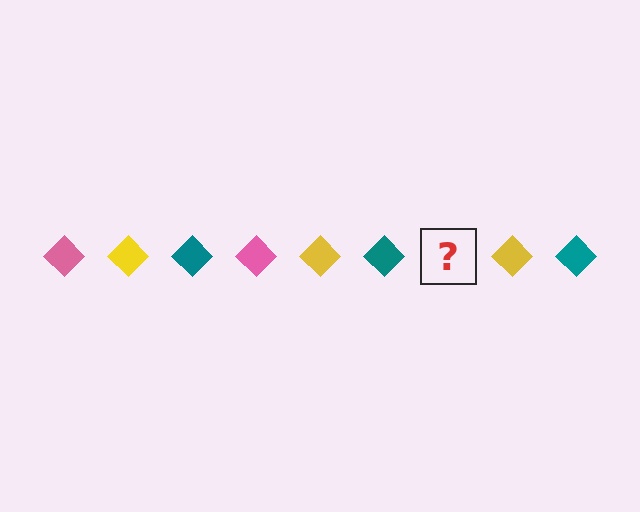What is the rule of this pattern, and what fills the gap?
The rule is that the pattern cycles through pink, yellow, teal diamonds. The gap should be filled with a pink diamond.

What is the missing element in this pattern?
The missing element is a pink diamond.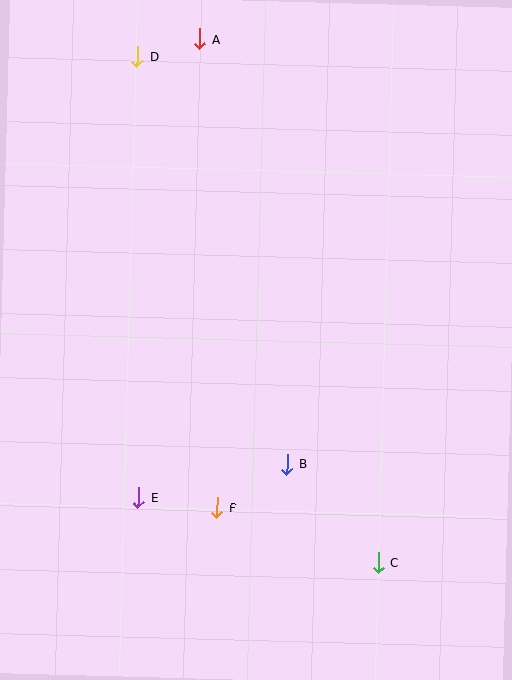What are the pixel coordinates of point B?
Point B is at (287, 464).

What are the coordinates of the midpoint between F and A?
The midpoint between F and A is at (209, 273).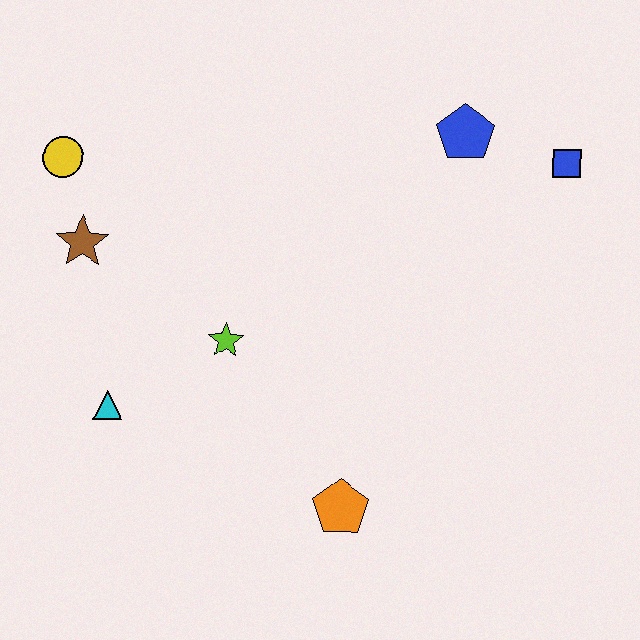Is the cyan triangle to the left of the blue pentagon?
Yes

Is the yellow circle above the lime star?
Yes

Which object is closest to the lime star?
The cyan triangle is closest to the lime star.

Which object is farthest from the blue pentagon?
The cyan triangle is farthest from the blue pentagon.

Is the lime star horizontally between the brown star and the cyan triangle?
No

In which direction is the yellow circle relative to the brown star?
The yellow circle is above the brown star.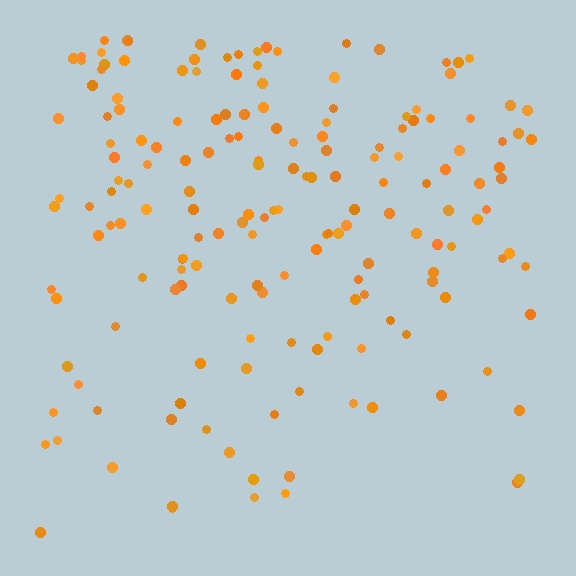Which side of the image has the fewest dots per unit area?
The bottom.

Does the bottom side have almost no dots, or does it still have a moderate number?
Still a moderate number, just noticeably fewer than the top.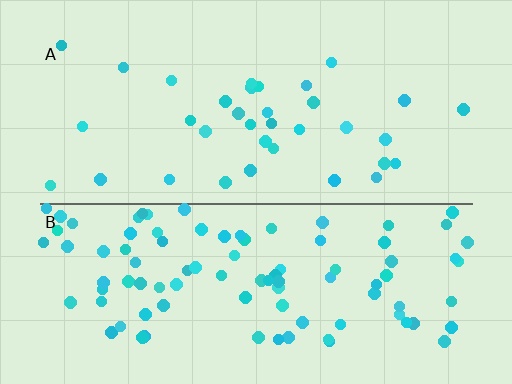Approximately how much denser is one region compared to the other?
Approximately 2.7× — region B over region A.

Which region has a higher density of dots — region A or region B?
B (the bottom).